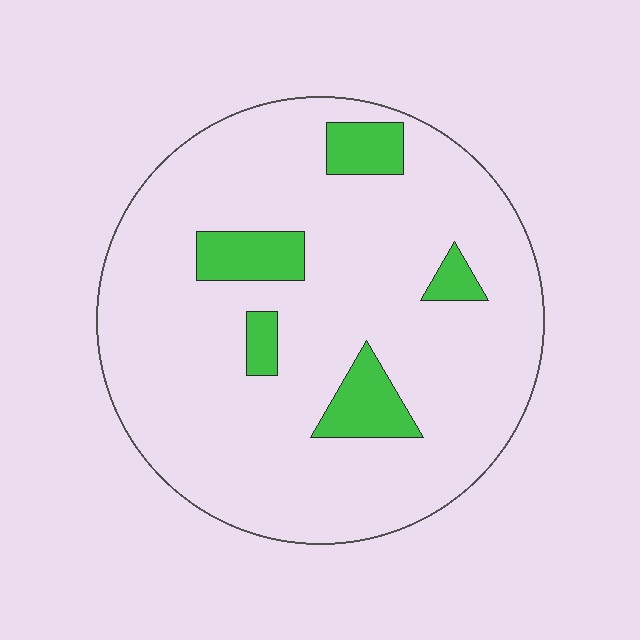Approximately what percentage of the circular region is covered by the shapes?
Approximately 10%.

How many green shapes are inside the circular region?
5.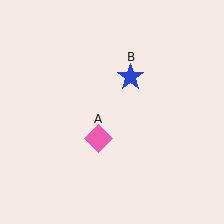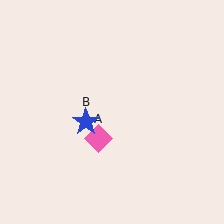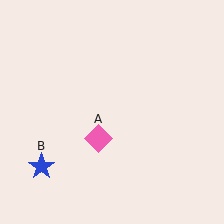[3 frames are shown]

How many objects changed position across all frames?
1 object changed position: blue star (object B).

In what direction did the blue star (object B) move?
The blue star (object B) moved down and to the left.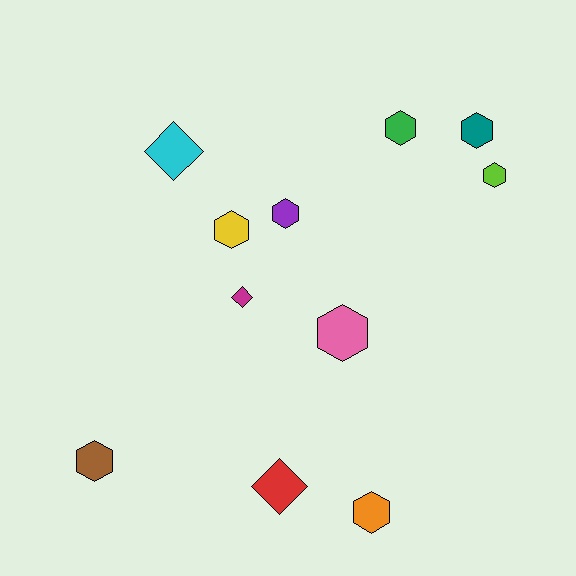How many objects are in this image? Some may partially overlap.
There are 11 objects.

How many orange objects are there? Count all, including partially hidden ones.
There is 1 orange object.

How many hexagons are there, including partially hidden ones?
There are 8 hexagons.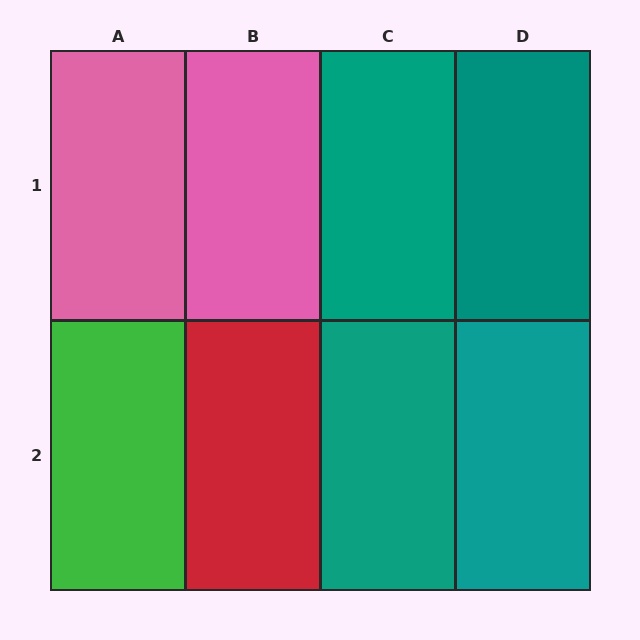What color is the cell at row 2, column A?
Green.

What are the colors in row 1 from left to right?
Pink, pink, teal, teal.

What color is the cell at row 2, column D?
Teal.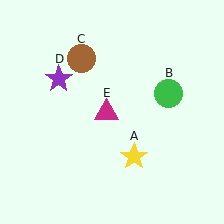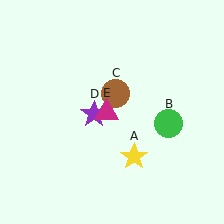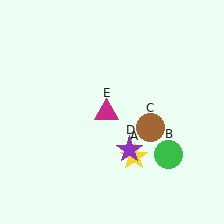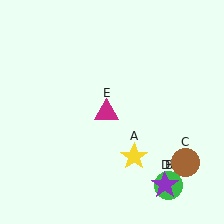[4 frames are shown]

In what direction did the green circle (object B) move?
The green circle (object B) moved down.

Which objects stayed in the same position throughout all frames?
Yellow star (object A) and magenta triangle (object E) remained stationary.